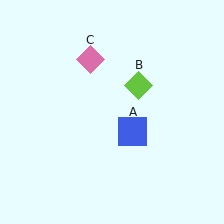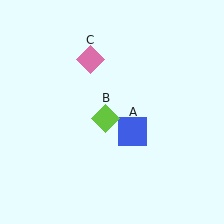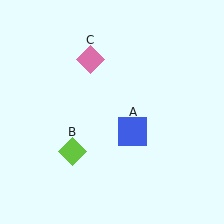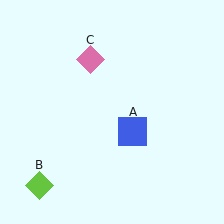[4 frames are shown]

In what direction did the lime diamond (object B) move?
The lime diamond (object B) moved down and to the left.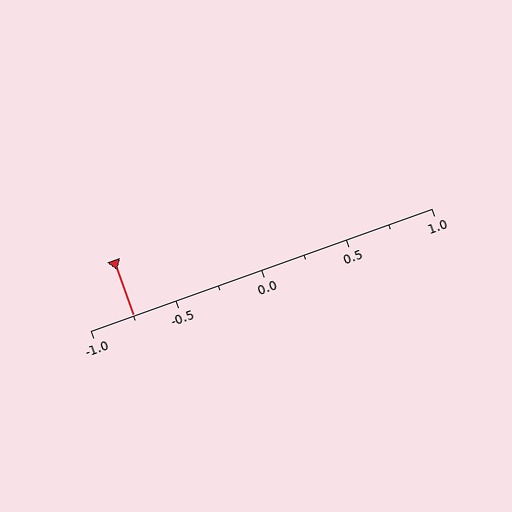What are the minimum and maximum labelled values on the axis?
The axis runs from -1.0 to 1.0.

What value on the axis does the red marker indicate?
The marker indicates approximately -0.75.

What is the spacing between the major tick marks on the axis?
The major ticks are spaced 0.5 apart.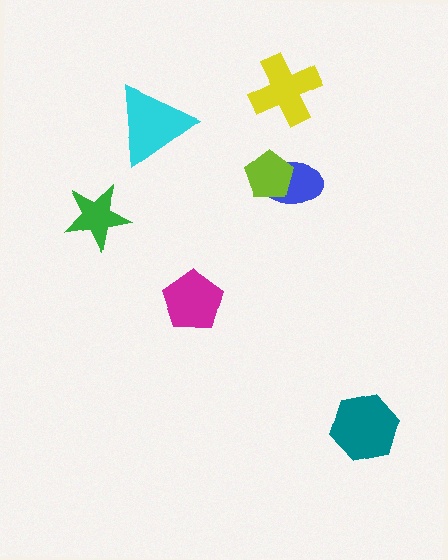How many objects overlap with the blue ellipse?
1 object overlaps with the blue ellipse.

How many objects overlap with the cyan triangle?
0 objects overlap with the cyan triangle.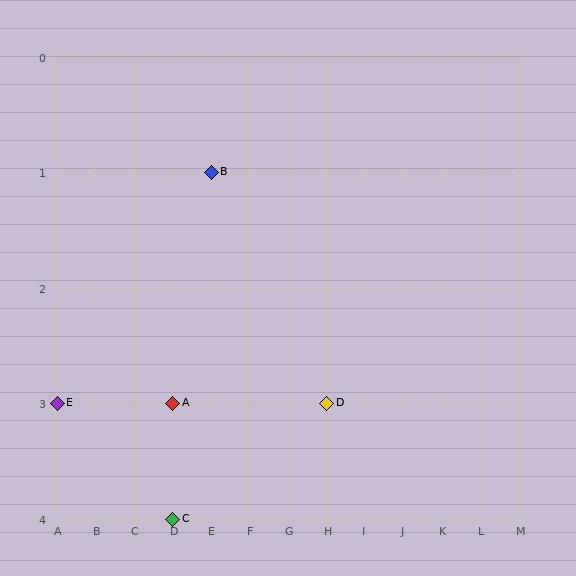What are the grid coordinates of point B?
Point B is at grid coordinates (E, 1).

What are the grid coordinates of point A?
Point A is at grid coordinates (D, 3).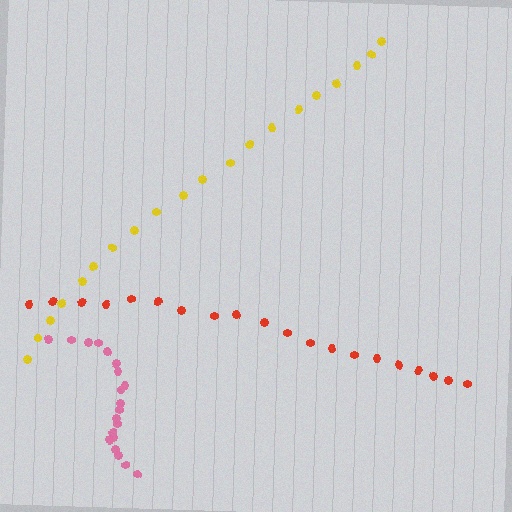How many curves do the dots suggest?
There are 3 distinct paths.